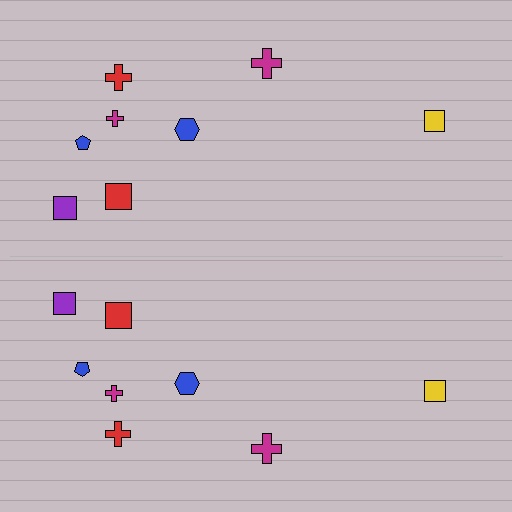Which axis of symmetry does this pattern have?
The pattern has a horizontal axis of symmetry running through the center of the image.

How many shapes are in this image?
There are 16 shapes in this image.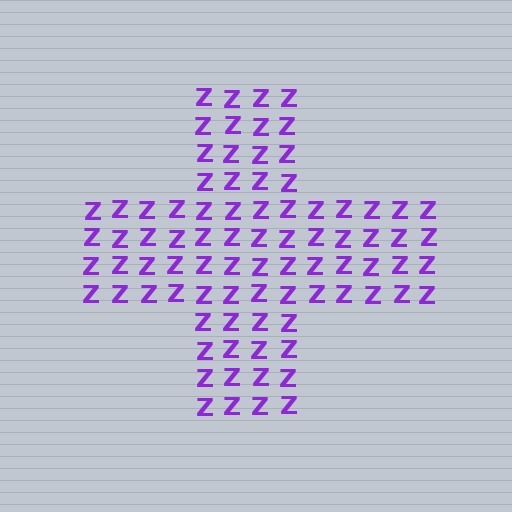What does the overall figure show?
The overall figure shows a cross.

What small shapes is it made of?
It is made of small letter Z's.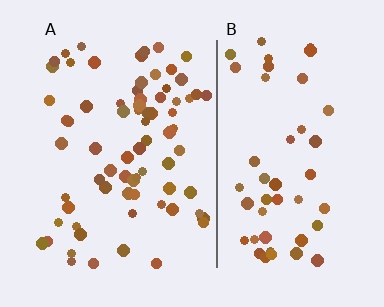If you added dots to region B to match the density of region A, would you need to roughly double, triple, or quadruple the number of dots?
Approximately double.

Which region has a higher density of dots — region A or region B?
A (the left).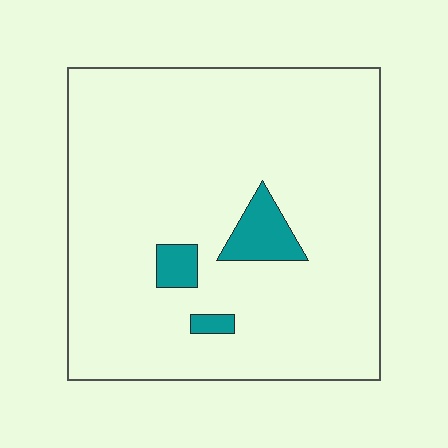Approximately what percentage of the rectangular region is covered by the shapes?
Approximately 5%.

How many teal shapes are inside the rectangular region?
3.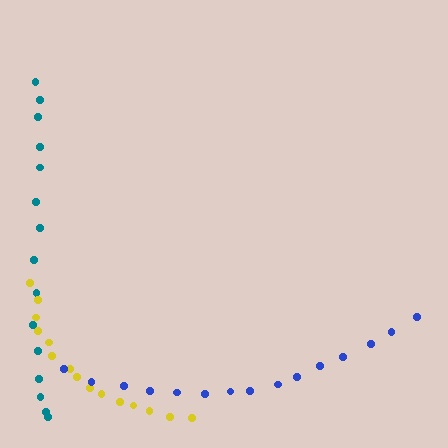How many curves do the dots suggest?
There are 3 distinct paths.